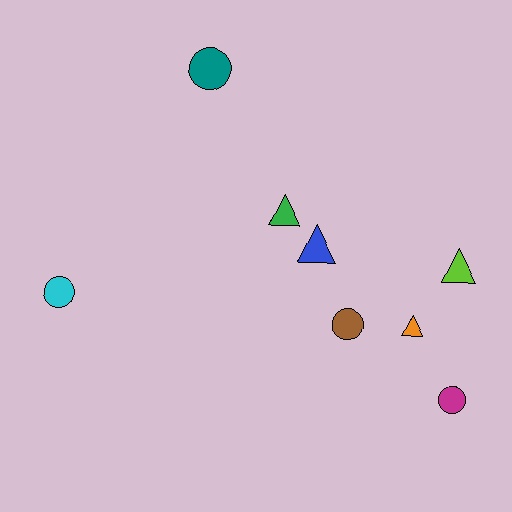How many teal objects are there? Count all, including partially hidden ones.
There is 1 teal object.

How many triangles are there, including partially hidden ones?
There are 4 triangles.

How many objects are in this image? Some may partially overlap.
There are 8 objects.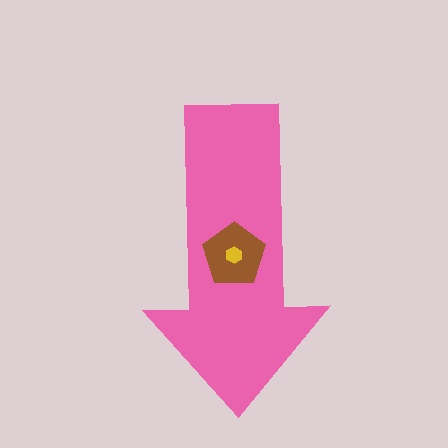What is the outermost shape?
The pink arrow.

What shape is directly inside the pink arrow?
The brown pentagon.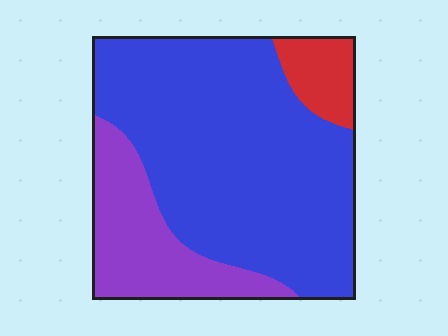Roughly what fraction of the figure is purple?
Purple takes up less than a quarter of the figure.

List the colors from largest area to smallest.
From largest to smallest: blue, purple, red.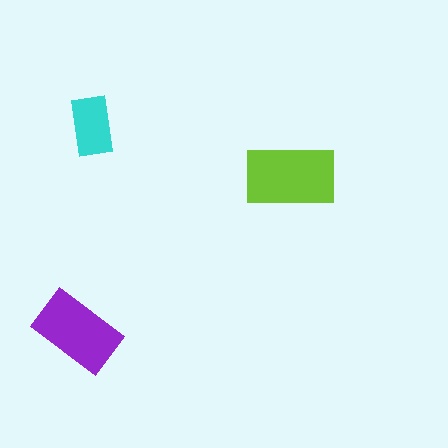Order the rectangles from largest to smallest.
the lime one, the purple one, the cyan one.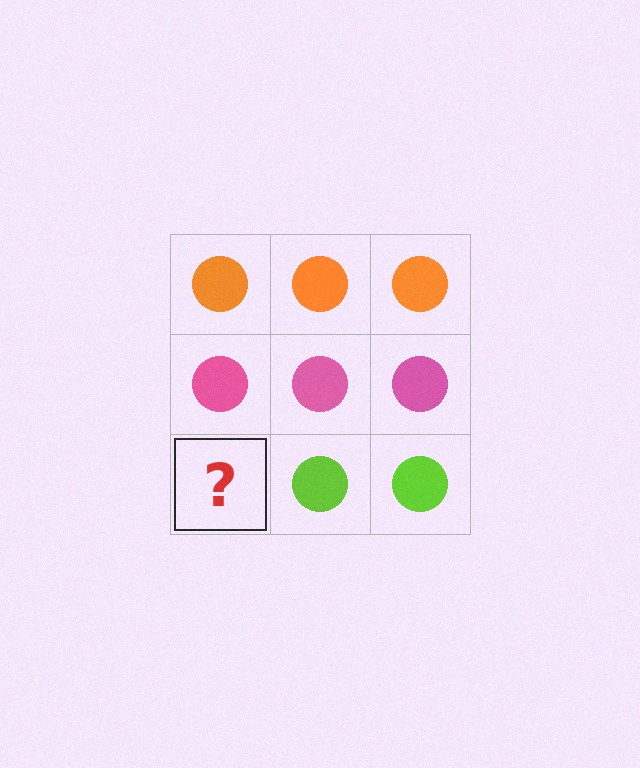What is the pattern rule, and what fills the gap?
The rule is that each row has a consistent color. The gap should be filled with a lime circle.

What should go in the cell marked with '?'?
The missing cell should contain a lime circle.